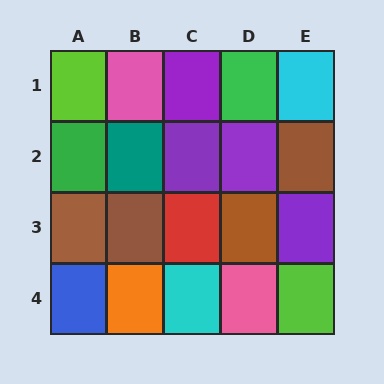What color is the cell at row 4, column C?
Cyan.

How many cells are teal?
1 cell is teal.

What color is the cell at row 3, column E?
Purple.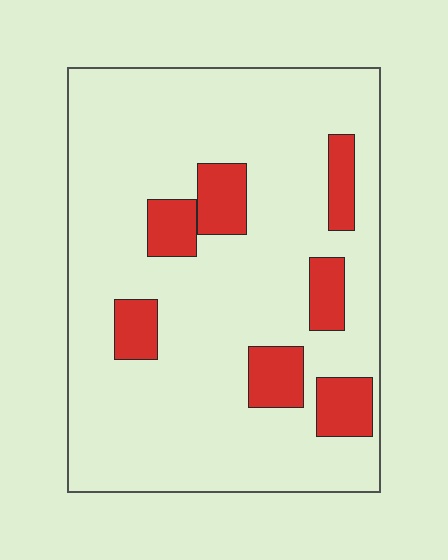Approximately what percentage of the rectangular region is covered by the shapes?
Approximately 15%.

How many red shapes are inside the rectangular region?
7.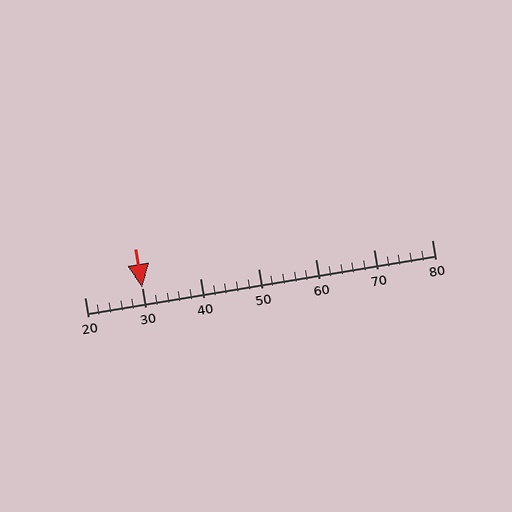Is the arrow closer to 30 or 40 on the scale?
The arrow is closer to 30.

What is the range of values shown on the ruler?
The ruler shows values from 20 to 80.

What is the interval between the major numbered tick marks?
The major tick marks are spaced 10 units apart.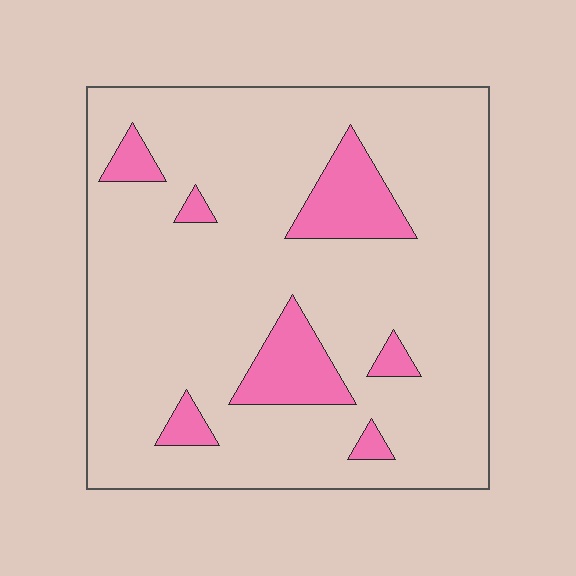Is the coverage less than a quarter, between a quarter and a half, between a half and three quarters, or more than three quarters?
Less than a quarter.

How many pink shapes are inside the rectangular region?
7.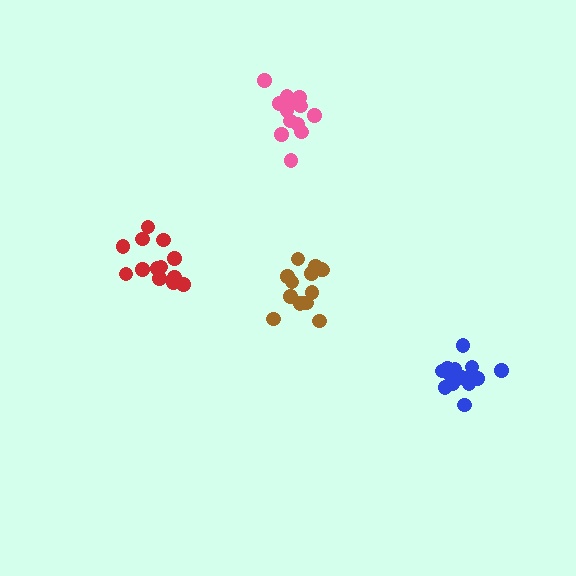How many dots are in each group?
Group 1: 13 dots, Group 2: 13 dots, Group 3: 14 dots, Group 4: 15 dots (55 total).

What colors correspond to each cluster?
The clusters are colored: pink, red, brown, blue.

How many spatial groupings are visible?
There are 4 spatial groupings.